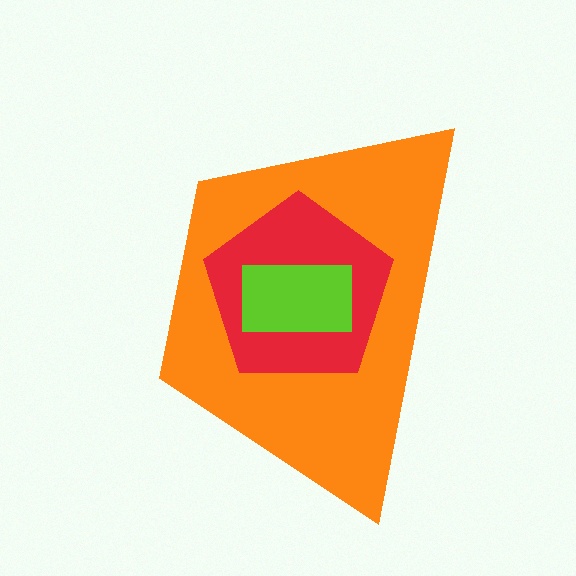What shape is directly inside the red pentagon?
The lime rectangle.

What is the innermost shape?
The lime rectangle.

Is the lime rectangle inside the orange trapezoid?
Yes.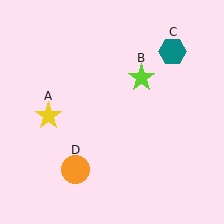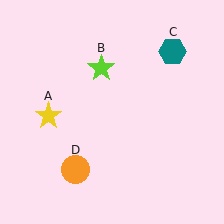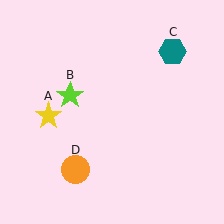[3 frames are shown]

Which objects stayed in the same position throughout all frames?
Yellow star (object A) and teal hexagon (object C) and orange circle (object D) remained stationary.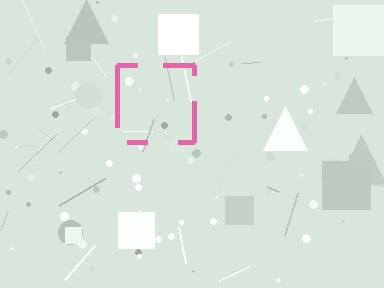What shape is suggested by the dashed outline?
The dashed outline suggests a square.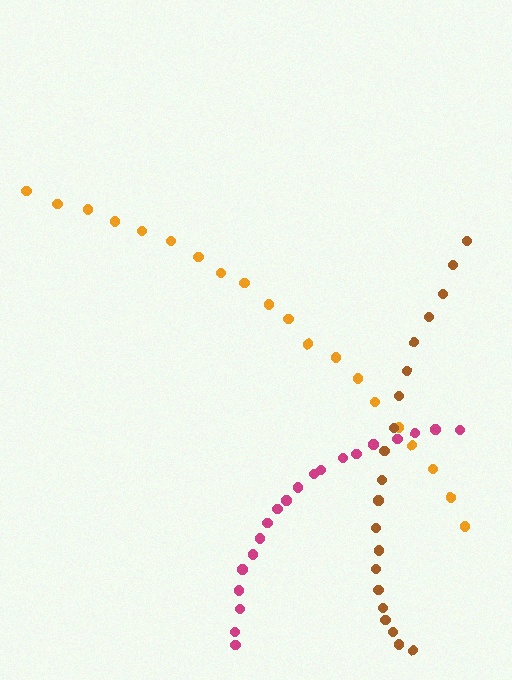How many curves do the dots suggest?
There are 3 distinct paths.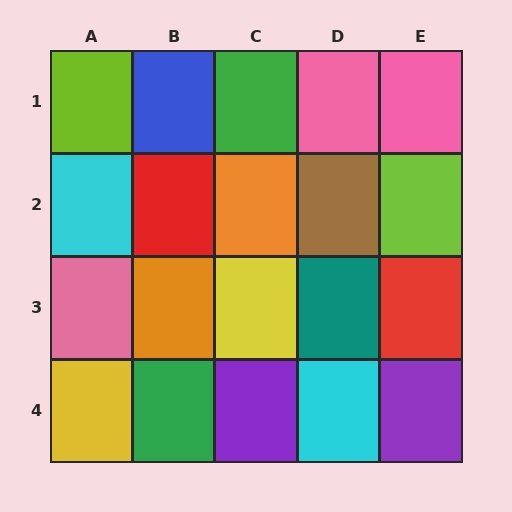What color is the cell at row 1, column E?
Pink.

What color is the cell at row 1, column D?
Pink.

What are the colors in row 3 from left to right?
Pink, orange, yellow, teal, red.